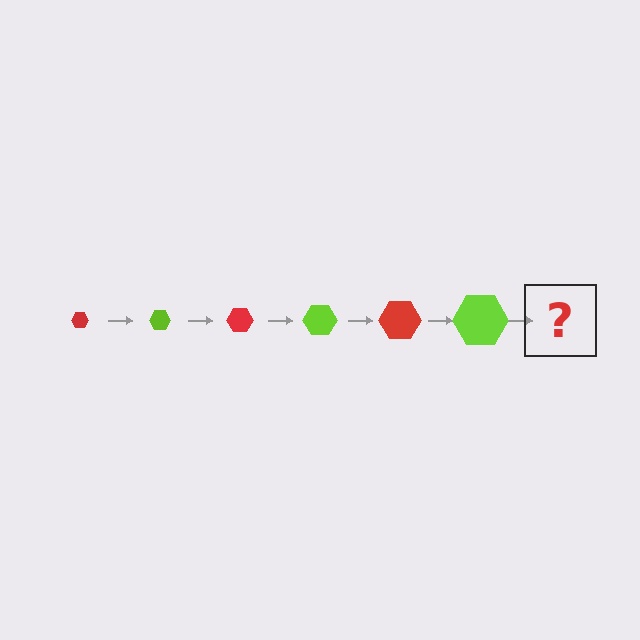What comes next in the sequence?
The next element should be a red hexagon, larger than the previous one.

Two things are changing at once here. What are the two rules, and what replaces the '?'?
The two rules are that the hexagon grows larger each step and the color cycles through red and lime. The '?' should be a red hexagon, larger than the previous one.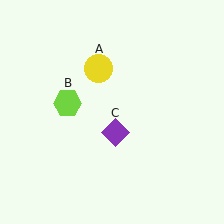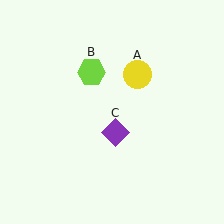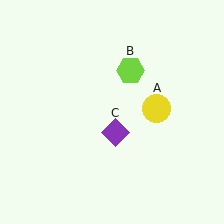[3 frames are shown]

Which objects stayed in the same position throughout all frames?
Purple diamond (object C) remained stationary.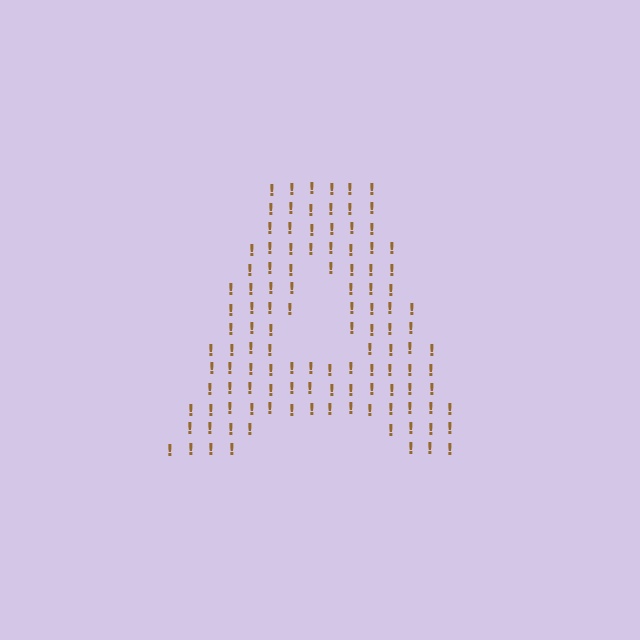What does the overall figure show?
The overall figure shows the letter A.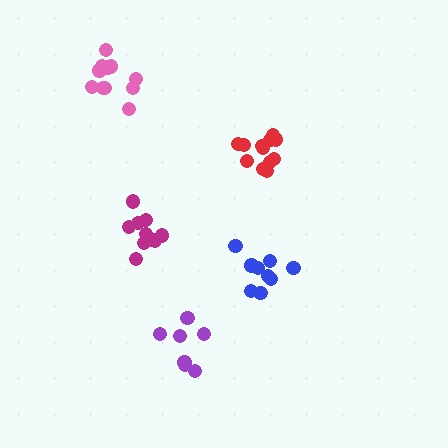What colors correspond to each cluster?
The clusters are colored: red, purple, blue, magenta, pink.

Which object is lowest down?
The purple cluster is bottommost.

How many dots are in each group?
Group 1: 12 dots, Group 2: 7 dots, Group 3: 9 dots, Group 4: 10 dots, Group 5: 13 dots (51 total).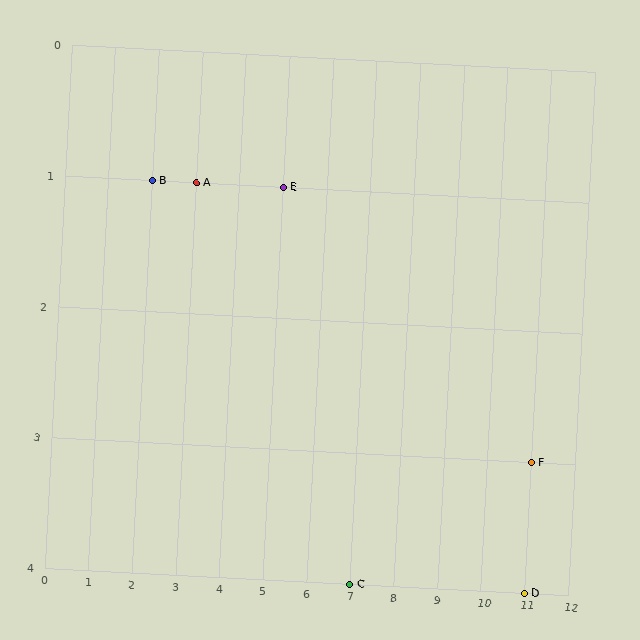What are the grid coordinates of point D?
Point D is at grid coordinates (11, 4).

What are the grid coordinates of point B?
Point B is at grid coordinates (2, 1).